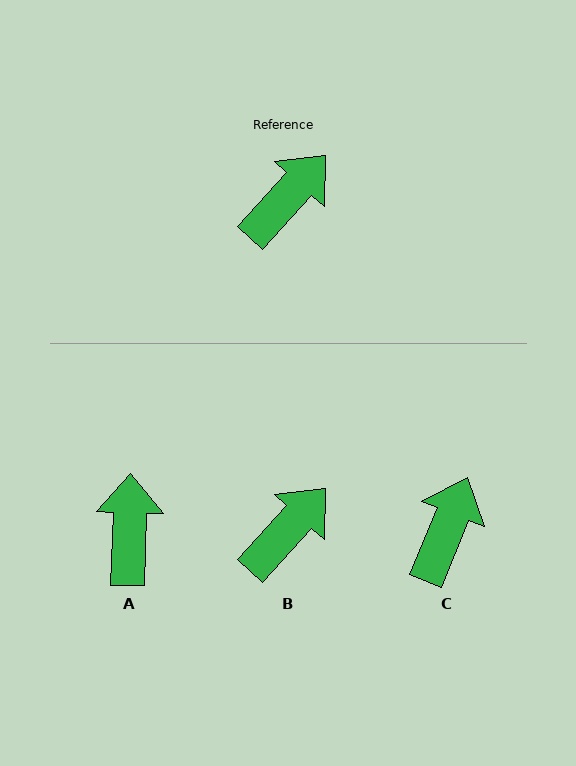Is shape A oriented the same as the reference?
No, it is off by about 41 degrees.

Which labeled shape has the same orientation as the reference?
B.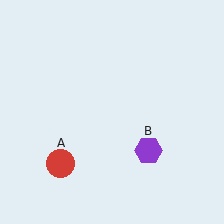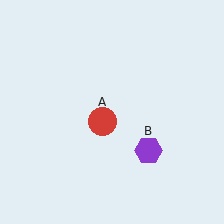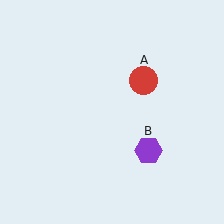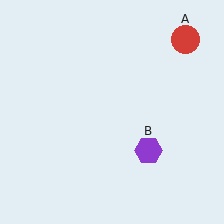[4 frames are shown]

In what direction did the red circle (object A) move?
The red circle (object A) moved up and to the right.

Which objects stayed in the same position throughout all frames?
Purple hexagon (object B) remained stationary.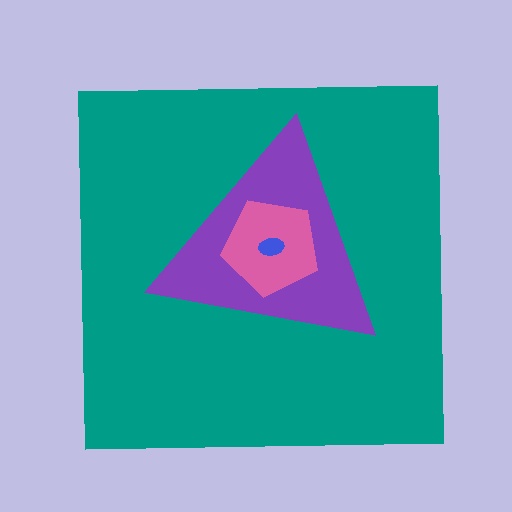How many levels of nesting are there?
4.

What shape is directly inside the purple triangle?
The pink pentagon.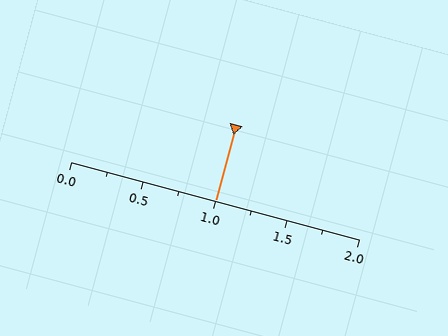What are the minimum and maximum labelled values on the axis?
The axis runs from 0.0 to 2.0.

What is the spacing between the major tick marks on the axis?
The major ticks are spaced 0.5 apart.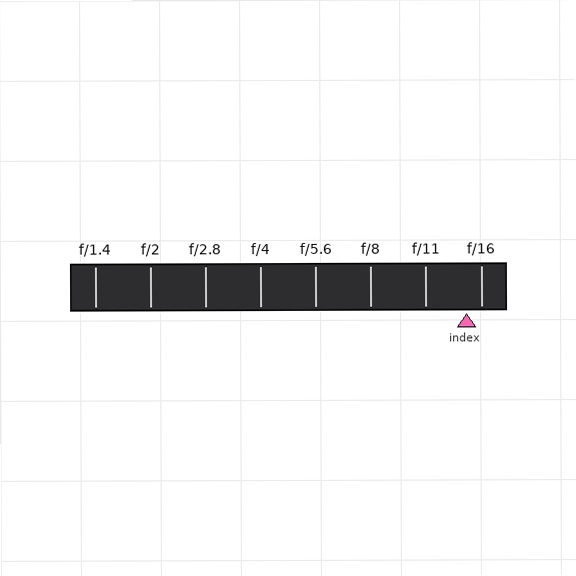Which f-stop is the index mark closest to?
The index mark is closest to f/16.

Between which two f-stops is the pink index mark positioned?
The index mark is between f/11 and f/16.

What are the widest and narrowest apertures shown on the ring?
The widest aperture shown is f/1.4 and the narrowest is f/16.